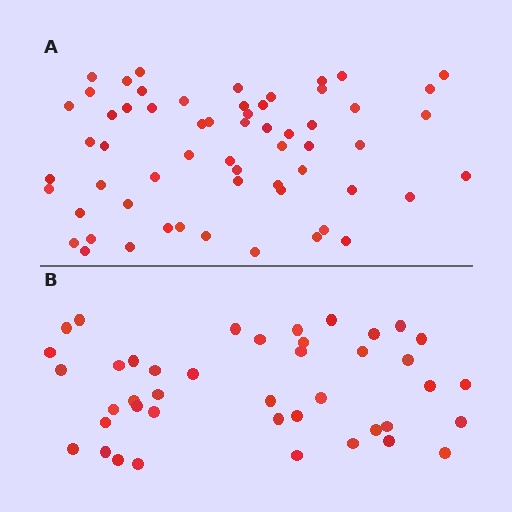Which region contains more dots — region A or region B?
Region A (the top region) has more dots.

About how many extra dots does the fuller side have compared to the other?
Region A has approximately 20 more dots than region B.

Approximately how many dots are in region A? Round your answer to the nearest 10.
About 60 dots.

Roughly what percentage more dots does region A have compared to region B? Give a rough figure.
About 45% more.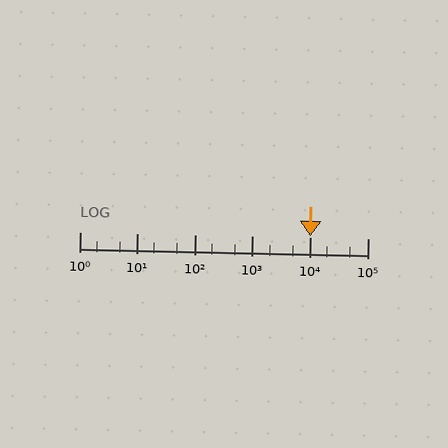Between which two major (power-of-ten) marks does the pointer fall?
The pointer is between 10000 and 100000.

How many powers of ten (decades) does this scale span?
The scale spans 5 decades, from 1 to 100000.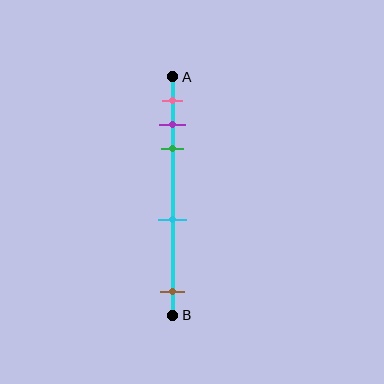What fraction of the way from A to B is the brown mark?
The brown mark is approximately 90% (0.9) of the way from A to B.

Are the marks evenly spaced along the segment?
No, the marks are not evenly spaced.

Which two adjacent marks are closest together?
The purple and green marks are the closest adjacent pair.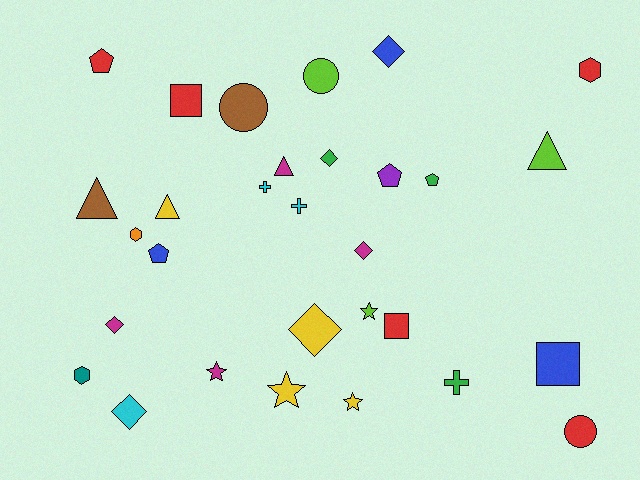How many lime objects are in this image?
There are 3 lime objects.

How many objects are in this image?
There are 30 objects.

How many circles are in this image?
There are 3 circles.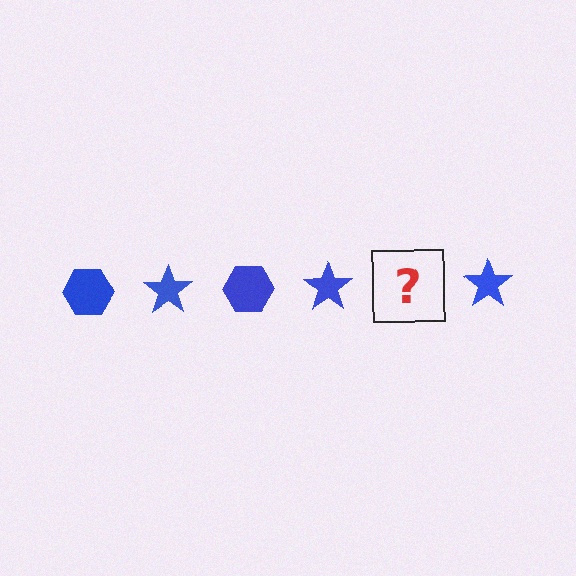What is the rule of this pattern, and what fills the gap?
The rule is that the pattern cycles through hexagon, star shapes in blue. The gap should be filled with a blue hexagon.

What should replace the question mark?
The question mark should be replaced with a blue hexagon.